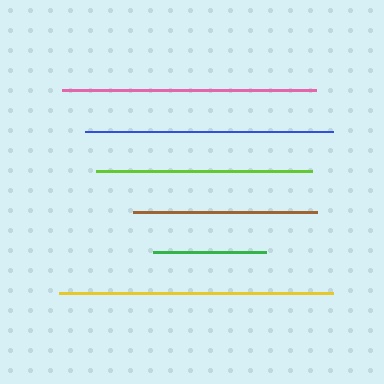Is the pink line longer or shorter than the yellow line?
The yellow line is longer than the pink line.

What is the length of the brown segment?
The brown segment is approximately 184 pixels long.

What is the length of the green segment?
The green segment is approximately 113 pixels long.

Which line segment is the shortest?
The green line is the shortest at approximately 113 pixels.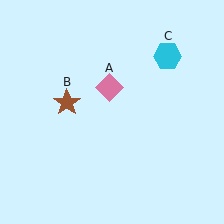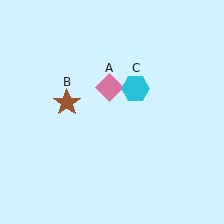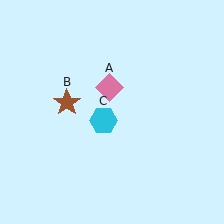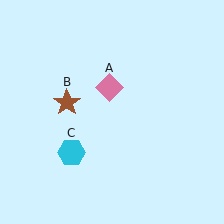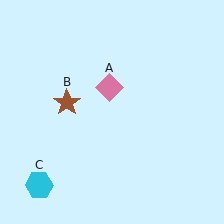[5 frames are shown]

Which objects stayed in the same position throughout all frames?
Pink diamond (object A) and brown star (object B) remained stationary.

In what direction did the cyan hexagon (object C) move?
The cyan hexagon (object C) moved down and to the left.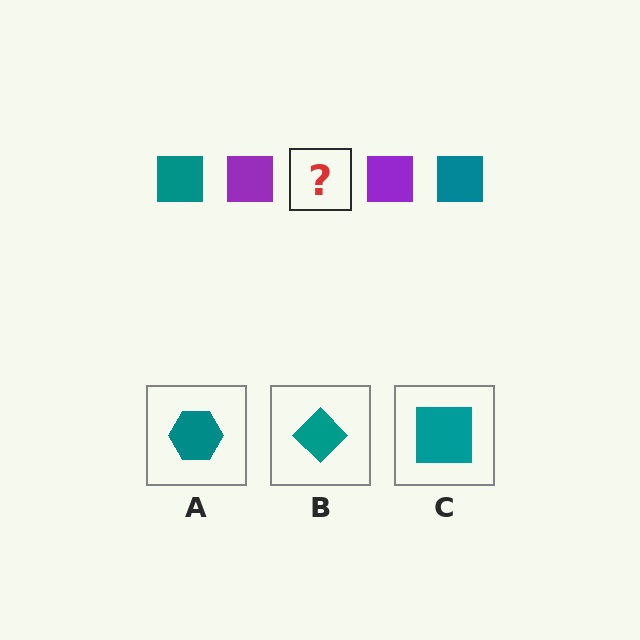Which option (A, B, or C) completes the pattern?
C.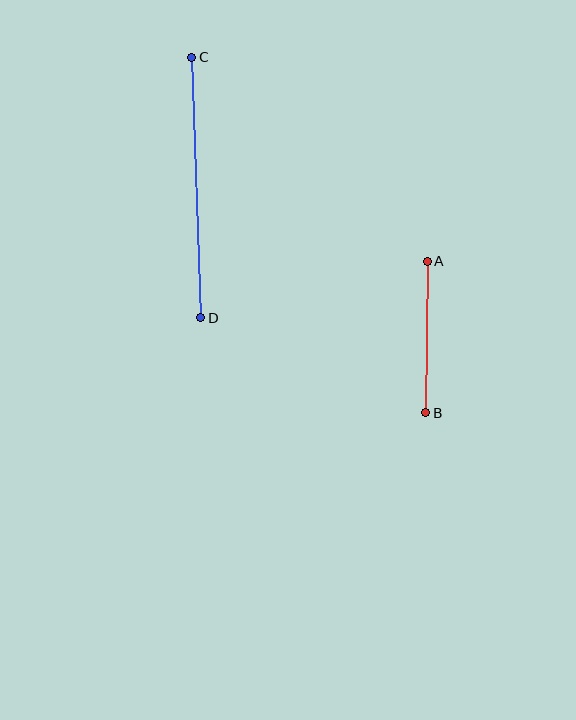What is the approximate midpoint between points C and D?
The midpoint is at approximately (196, 187) pixels.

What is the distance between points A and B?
The distance is approximately 152 pixels.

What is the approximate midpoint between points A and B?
The midpoint is at approximately (427, 337) pixels.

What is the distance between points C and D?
The distance is approximately 261 pixels.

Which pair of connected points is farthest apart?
Points C and D are farthest apart.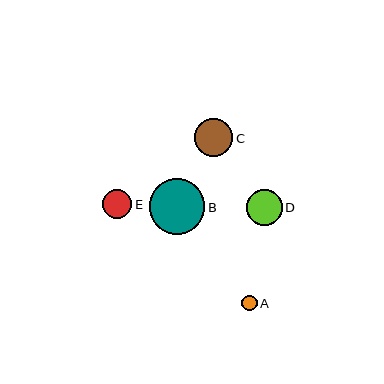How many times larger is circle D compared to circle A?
Circle D is approximately 2.4 times the size of circle A.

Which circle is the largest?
Circle B is the largest with a size of approximately 55 pixels.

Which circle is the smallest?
Circle A is the smallest with a size of approximately 15 pixels.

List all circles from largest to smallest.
From largest to smallest: B, C, D, E, A.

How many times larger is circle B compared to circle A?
Circle B is approximately 3.6 times the size of circle A.